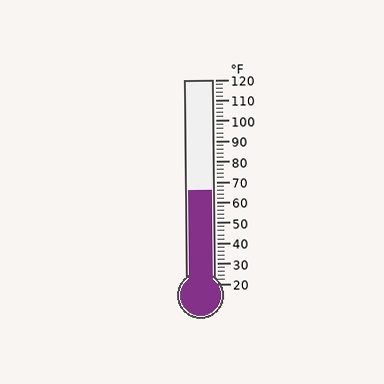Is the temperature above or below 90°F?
The temperature is below 90°F.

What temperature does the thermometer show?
The thermometer shows approximately 66°F.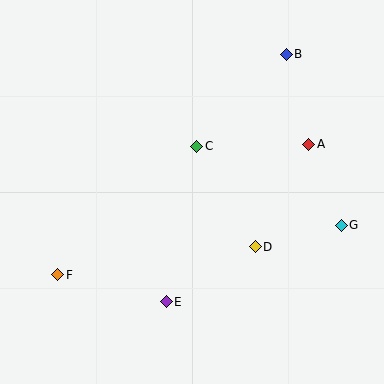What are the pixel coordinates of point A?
Point A is at (309, 144).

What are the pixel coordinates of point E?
Point E is at (166, 302).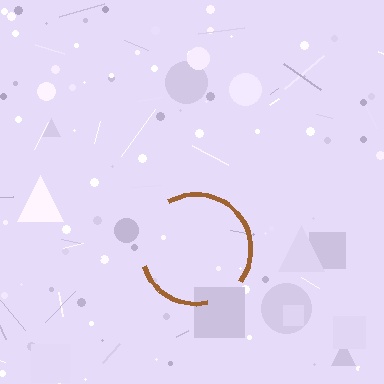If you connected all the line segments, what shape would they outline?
They would outline a circle.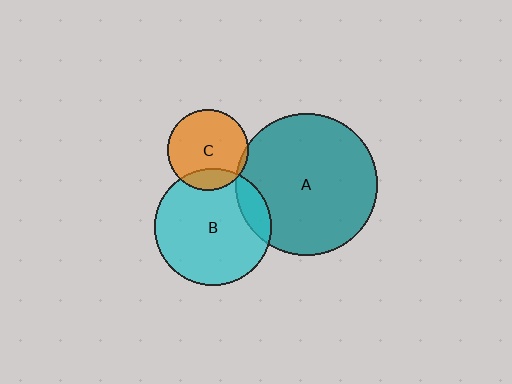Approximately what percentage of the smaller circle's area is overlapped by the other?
Approximately 15%.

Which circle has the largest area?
Circle A (teal).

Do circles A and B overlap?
Yes.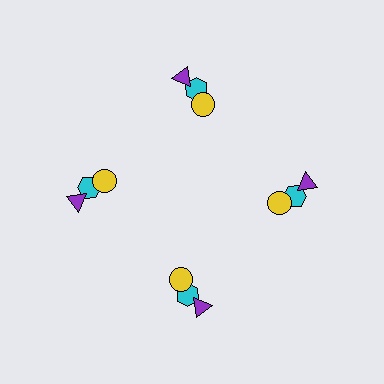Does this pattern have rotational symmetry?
Yes, this pattern has 4-fold rotational symmetry. It looks the same after rotating 90 degrees around the center.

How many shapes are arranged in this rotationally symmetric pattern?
There are 12 shapes, arranged in 4 groups of 3.